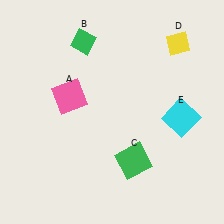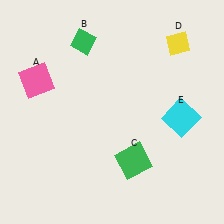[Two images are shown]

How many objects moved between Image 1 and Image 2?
1 object moved between the two images.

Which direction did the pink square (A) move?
The pink square (A) moved left.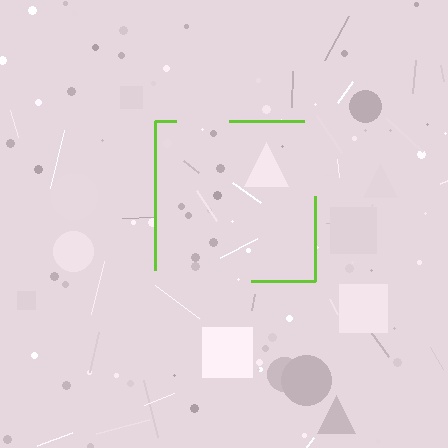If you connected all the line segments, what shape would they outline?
They would outline a square.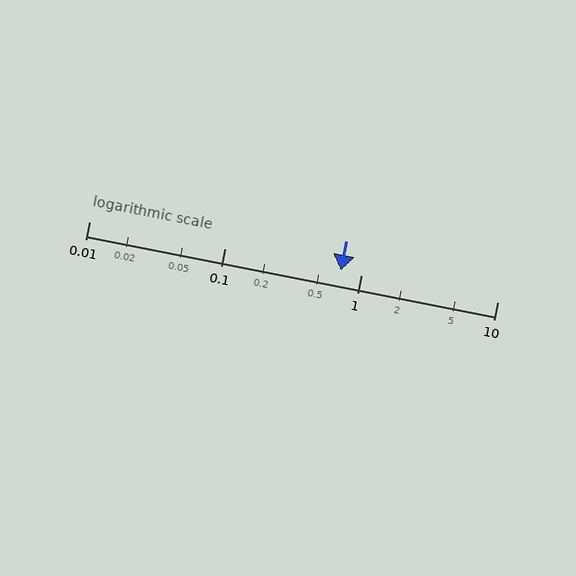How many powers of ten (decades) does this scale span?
The scale spans 3 decades, from 0.01 to 10.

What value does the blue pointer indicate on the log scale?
The pointer indicates approximately 0.71.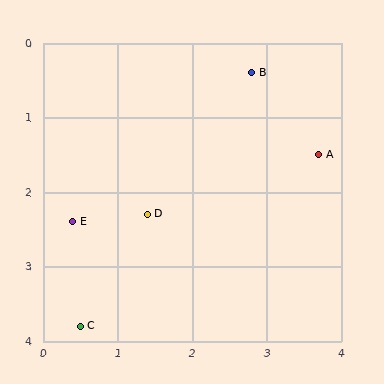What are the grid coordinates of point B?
Point B is at approximately (2.8, 0.4).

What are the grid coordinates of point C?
Point C is at approximately (0.5, 3.8).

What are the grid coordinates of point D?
Point D is at approximately (1.4, 2.3).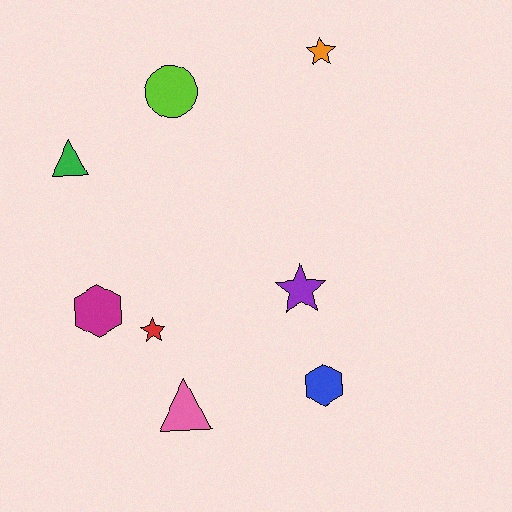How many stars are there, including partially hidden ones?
There are 3 stars.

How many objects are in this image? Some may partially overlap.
There are 8 objects.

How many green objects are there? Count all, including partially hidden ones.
There is 1 green object.